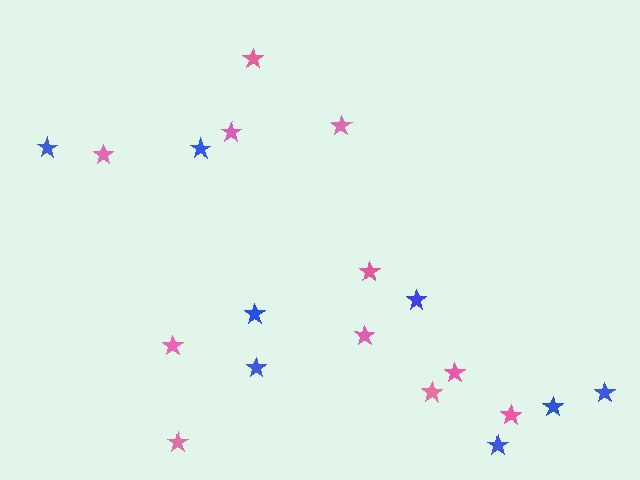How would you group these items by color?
There are 2 groups: one group of pink stars (11) and one group of blue stars (8).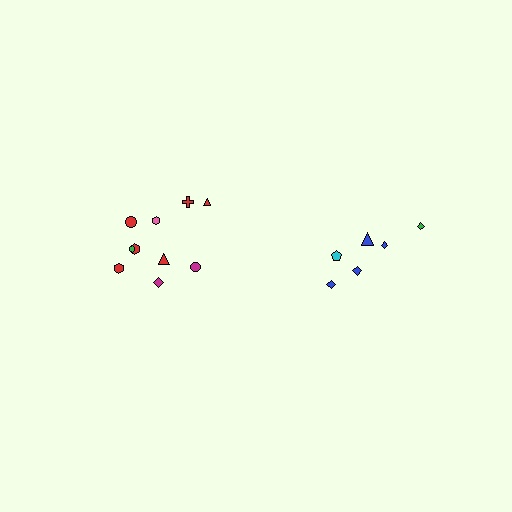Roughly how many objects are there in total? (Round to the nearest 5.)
Roughly 15 objects in total.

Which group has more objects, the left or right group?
The left group.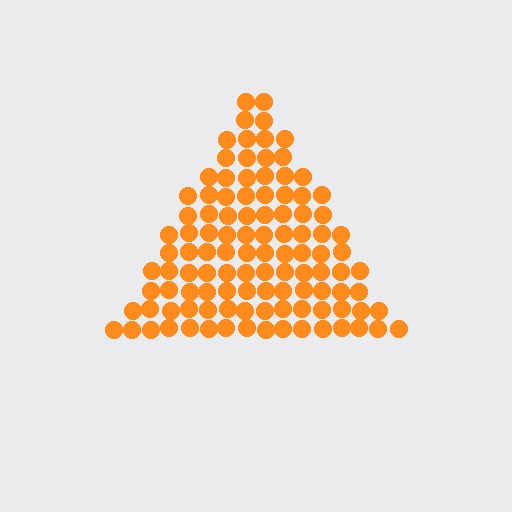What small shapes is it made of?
It is made of small circles.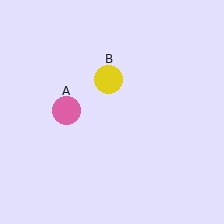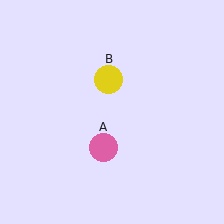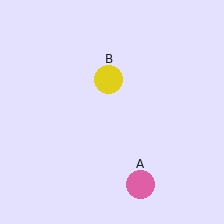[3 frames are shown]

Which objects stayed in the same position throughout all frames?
Yellow circle (object B) remained stationary.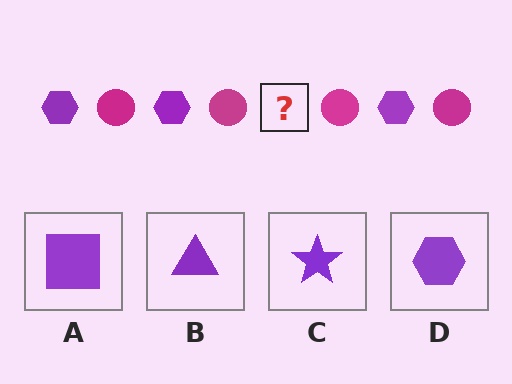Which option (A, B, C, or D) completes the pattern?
D.